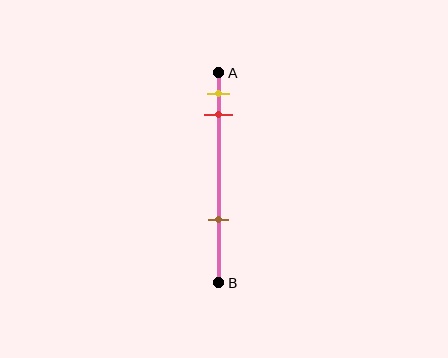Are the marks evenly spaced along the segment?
No, the marks are not evenly spaced.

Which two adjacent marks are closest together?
The yellow and red marks are the closest adjacent pair.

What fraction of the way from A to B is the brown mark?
The brown mark is approximately 70% (0.7) of the way from A to B.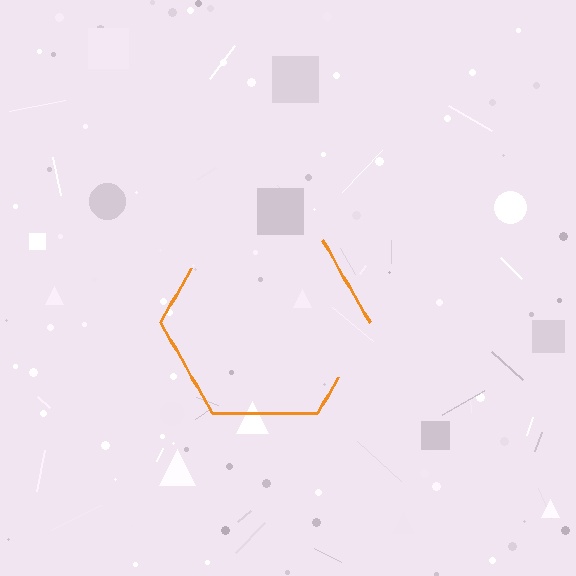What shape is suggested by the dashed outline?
The dashed outline suggests a hexagon.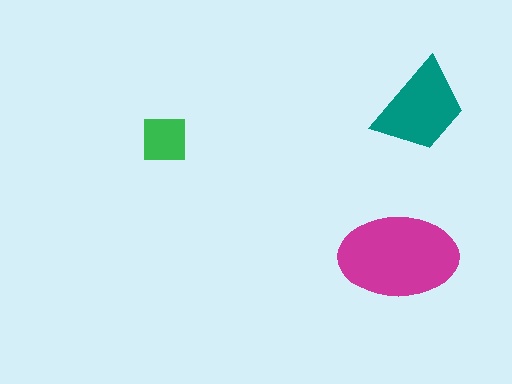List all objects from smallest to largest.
The green square, the teal trapezoid, the magenta ellipse.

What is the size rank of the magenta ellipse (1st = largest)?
1st.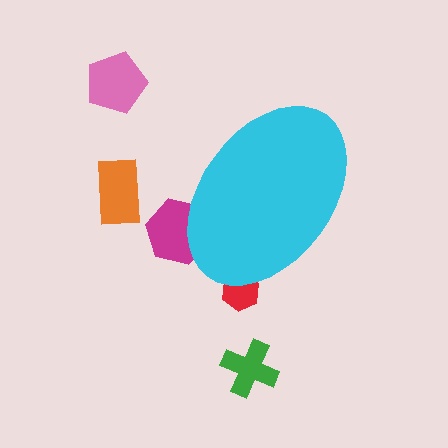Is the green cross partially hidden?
No, the green cross is fully visible.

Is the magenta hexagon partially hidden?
Yes, the magenta hexagon is partially hidden behind the cyan ellipse.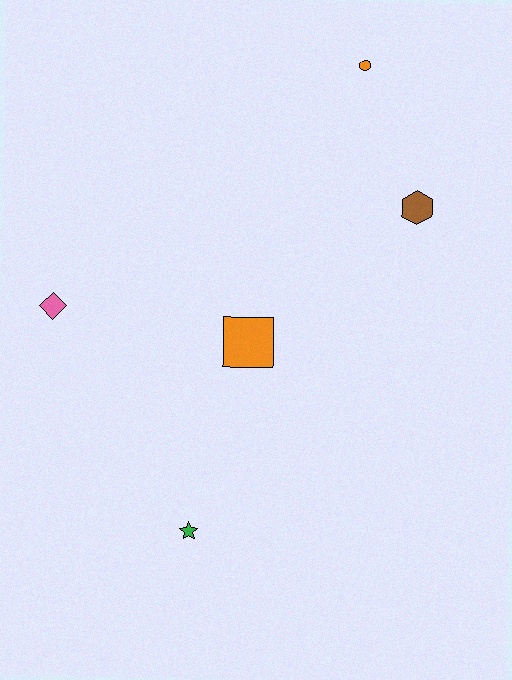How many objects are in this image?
There are 5 objects.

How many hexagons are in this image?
There is 1 hexagon.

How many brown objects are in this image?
There is 1 brown object.